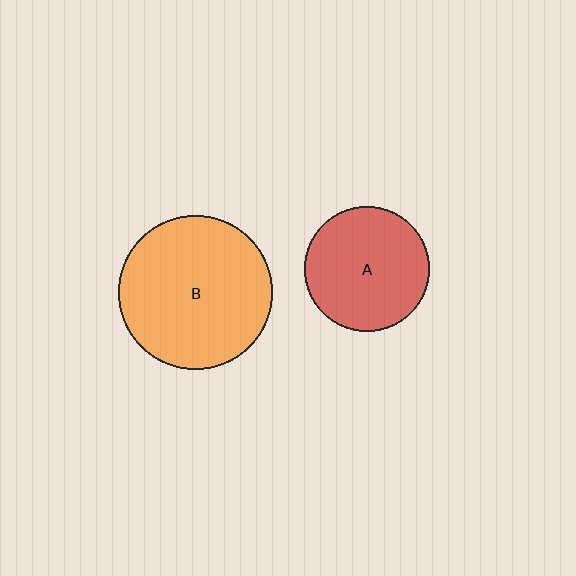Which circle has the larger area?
Circle B (orange).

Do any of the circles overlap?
No, none of the circles overlap.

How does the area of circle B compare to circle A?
Approximately 1.5 times.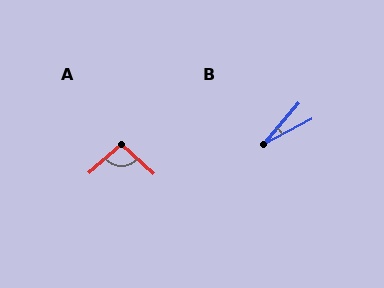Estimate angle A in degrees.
Approximately 96 degrees.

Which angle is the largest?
A, at approximately 96 degrees.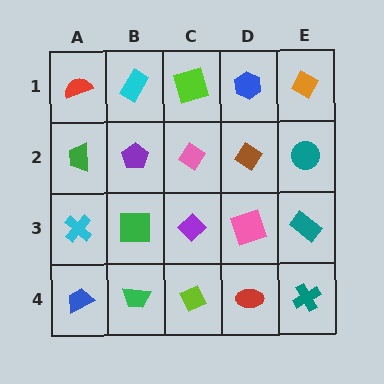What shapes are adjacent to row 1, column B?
A purple pentagon (row 2, column B), a red semicircle (row 1, column A), a lime square (row 1, column C).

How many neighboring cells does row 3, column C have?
4.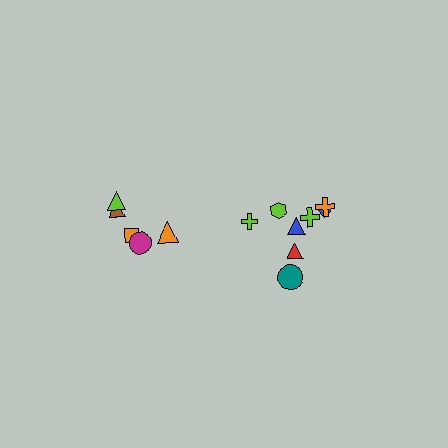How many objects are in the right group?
There are 8 objects.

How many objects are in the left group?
There are 5 objects.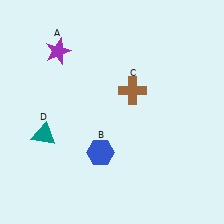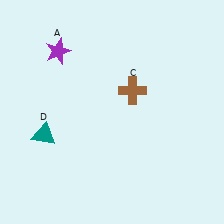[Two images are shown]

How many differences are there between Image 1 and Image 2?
There is 1 difference between the two images.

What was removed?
The blue hexagon (B) was removed in Image 2.